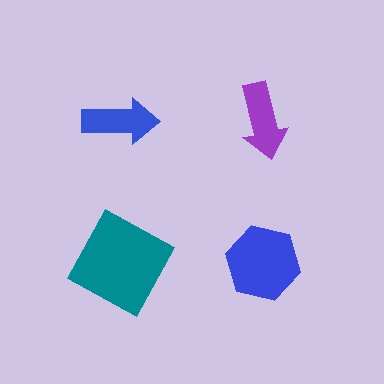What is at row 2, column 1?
A teal square.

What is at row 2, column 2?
A blue hexagon.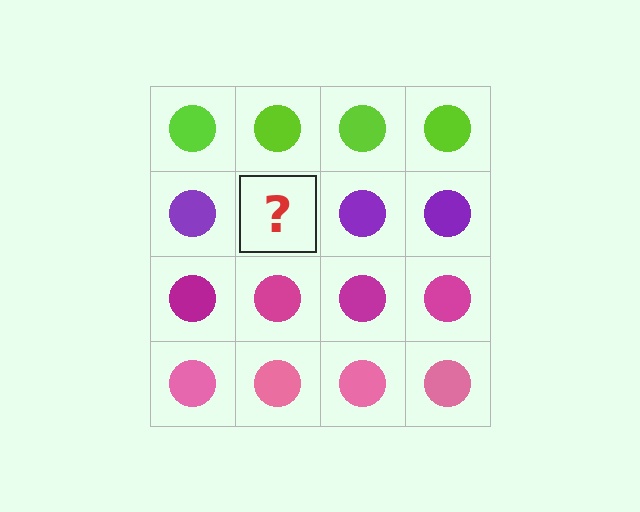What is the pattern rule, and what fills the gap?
The rule is that each row has a consistent color. The gap should be filled with a purple circle.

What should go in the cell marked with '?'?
The missing cell should contain a purple circle.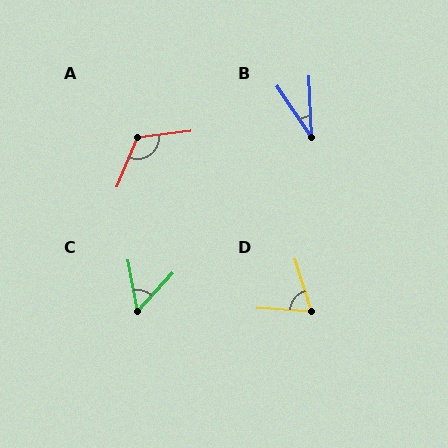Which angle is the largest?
A, at approximately 120 degrees.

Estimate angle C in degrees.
Approximately 53 degrees.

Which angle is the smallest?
B, at approximately 31 degrees.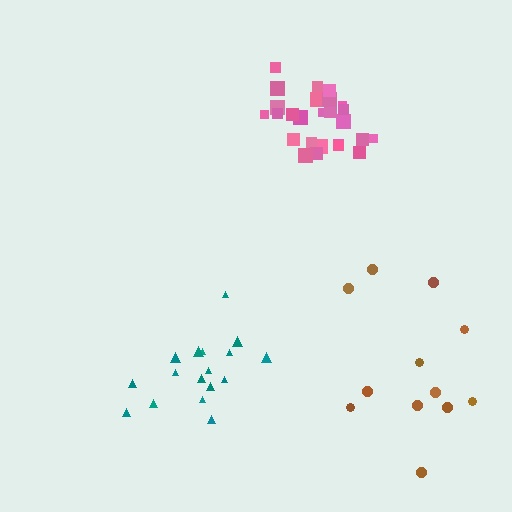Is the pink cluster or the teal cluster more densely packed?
Pink.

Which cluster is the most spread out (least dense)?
Brown.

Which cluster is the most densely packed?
Pink.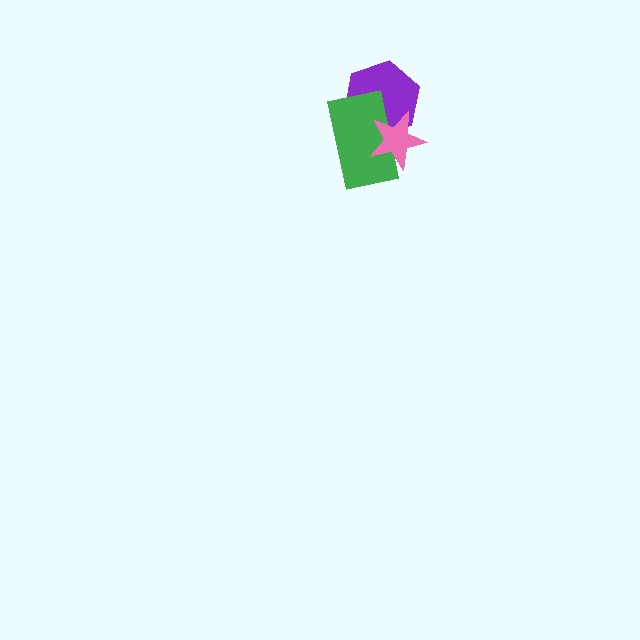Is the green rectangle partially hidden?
Yes, it is partially covered by another shape.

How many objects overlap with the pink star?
2 objects overlap with the pink star.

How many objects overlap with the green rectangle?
2 objects overlap with the green rectangle.